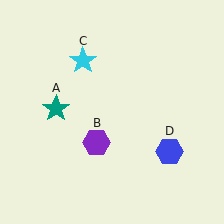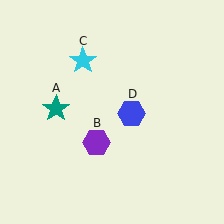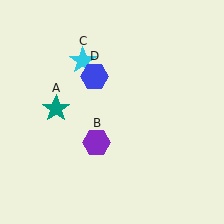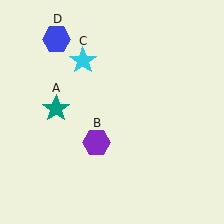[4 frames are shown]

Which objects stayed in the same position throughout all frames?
Teal star (object A) and purple hexagon (object B) and cyan star (object C) remained stationary.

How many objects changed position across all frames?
1 object changed position: blue hexagon (object D).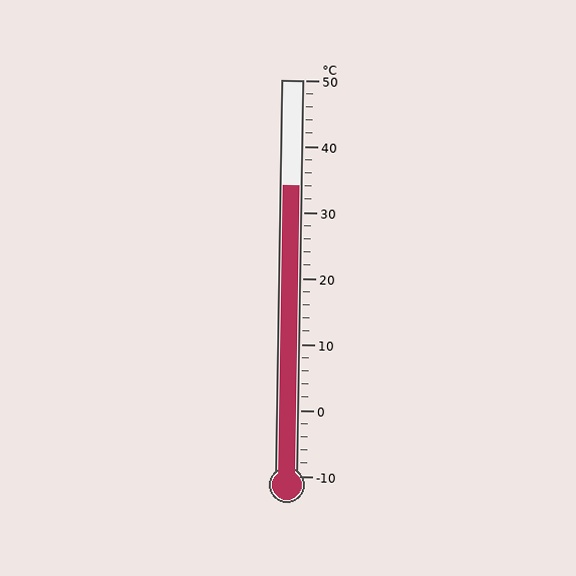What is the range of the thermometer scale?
The thermometer scale ranges from -10°C to 50°C.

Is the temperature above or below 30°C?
The temperature is above 30°C.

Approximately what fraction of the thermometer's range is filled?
The thermometer is filled to approximately 75% of its range.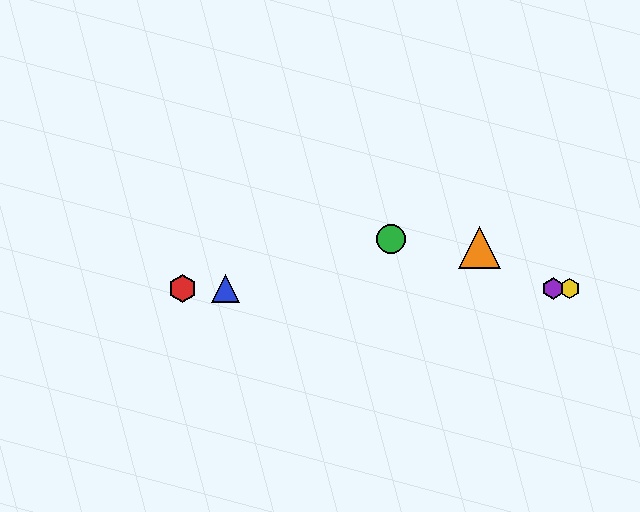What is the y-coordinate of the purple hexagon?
The purple hexagon is at y≈289.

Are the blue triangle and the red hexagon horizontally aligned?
Yes, both are at y≈289.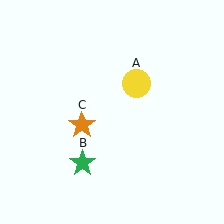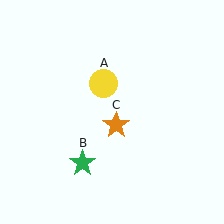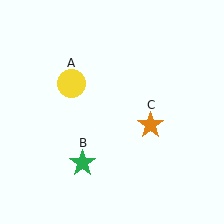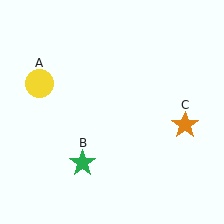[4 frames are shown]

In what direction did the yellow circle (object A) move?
The yellow circle (object A) moved left.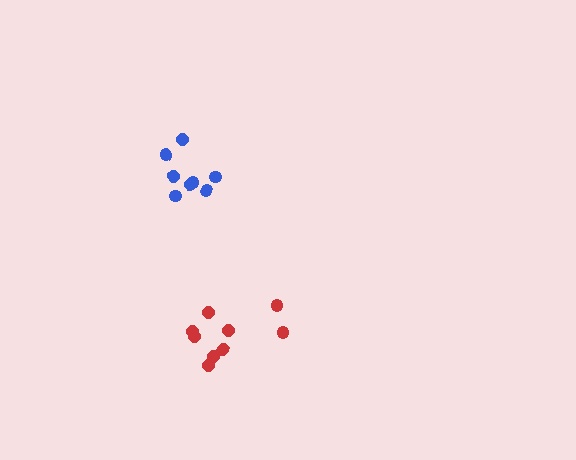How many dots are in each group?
Group 1: 8 dots, Group 2: 9 dots (17 total).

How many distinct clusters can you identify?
There are 2 distinct clusters.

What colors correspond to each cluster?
The clusters are colored: blue, red.